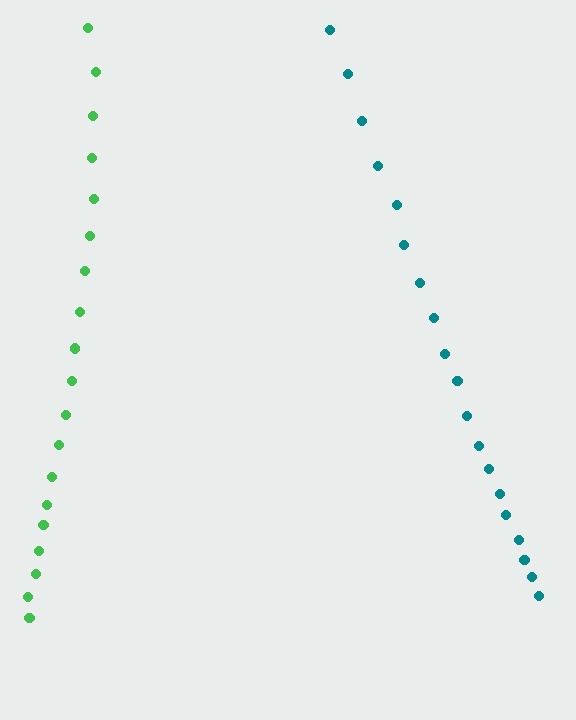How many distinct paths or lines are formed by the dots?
There are 2 distinct paths.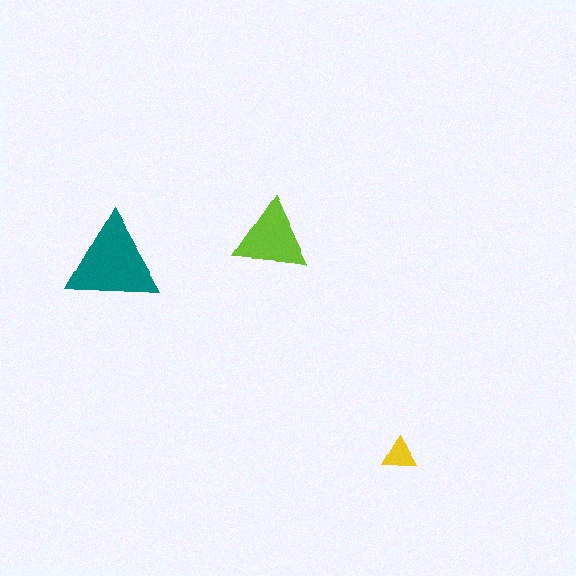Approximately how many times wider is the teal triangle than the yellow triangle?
About 3 times wider.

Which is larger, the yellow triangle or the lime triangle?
The lime one.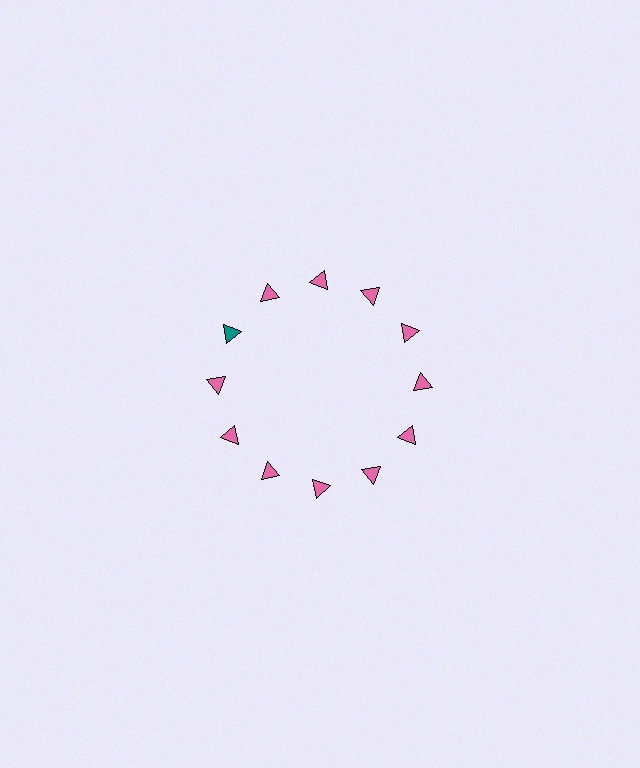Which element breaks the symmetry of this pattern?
The teal triangle at roughly the 10 o'clock position breaks the symmetry. All other shapes are pink triangles.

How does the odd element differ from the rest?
It has a different color: teal instead of pink.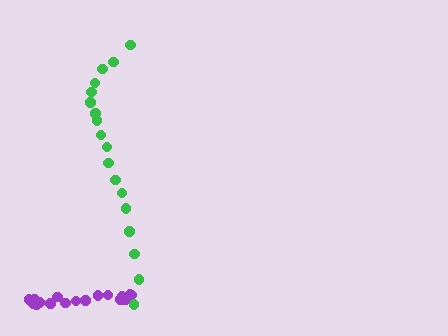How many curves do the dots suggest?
There are 2 distinct paths.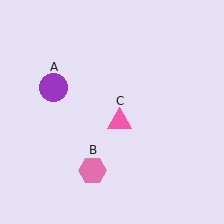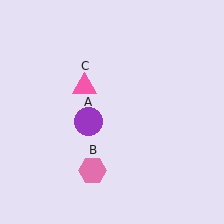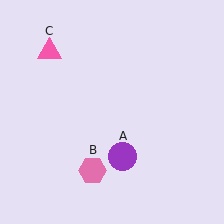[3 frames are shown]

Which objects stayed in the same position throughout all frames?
Pink hexagon (object B) remained stationary.